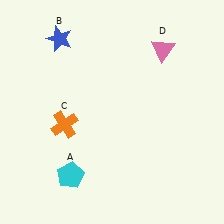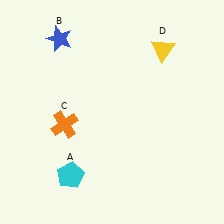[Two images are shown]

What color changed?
The triangle (D) changed from pink in Image 1 to yellow in Image 2.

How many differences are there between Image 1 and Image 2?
There is 1 difference between the two images.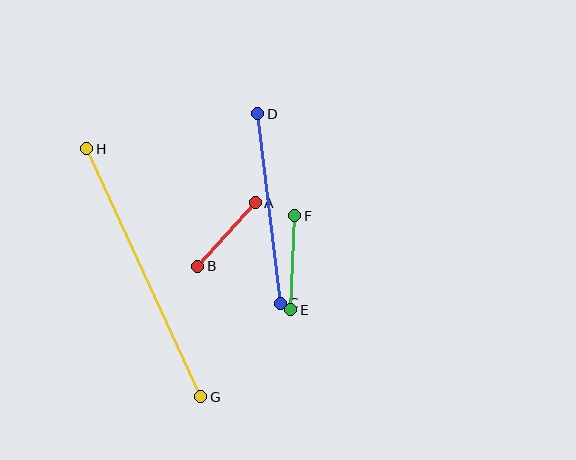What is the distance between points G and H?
The distance is approximately 273 pixels.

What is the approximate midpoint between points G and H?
The midpoint is at approximately (144, 273) pixels.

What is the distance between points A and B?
The distance is approximately 86 pixels.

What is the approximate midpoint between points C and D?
The midpoint is at approximately (269, 209) pixels.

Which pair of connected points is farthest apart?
Points G and H are farthest apart.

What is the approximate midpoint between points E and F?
The midpoint is at approximately (293, 263) pixels.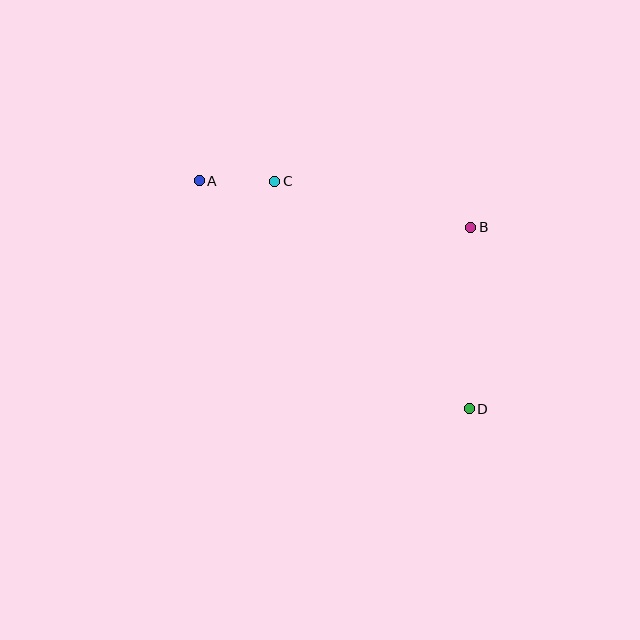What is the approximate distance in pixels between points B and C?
The distance between B and C is approximately 201 pixels.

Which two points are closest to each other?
Points A and C are closest to each other.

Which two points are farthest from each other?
Points A and D are farthest from each other.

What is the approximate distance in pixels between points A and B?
The distance between A and B is approximately 275 pixels.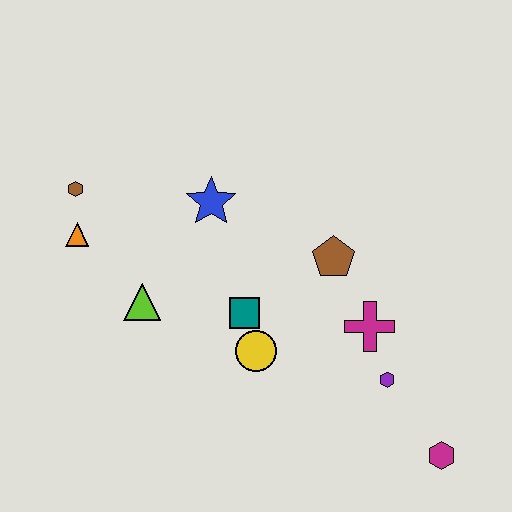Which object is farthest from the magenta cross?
The brown hexagon is farthest from the magenta cross.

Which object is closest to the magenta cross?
The purple hexagon is closest to the magenta cross.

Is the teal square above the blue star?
No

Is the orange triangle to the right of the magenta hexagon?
No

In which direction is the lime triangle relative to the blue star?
The lime triangle is below the blue star.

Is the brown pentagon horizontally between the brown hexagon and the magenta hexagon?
Yes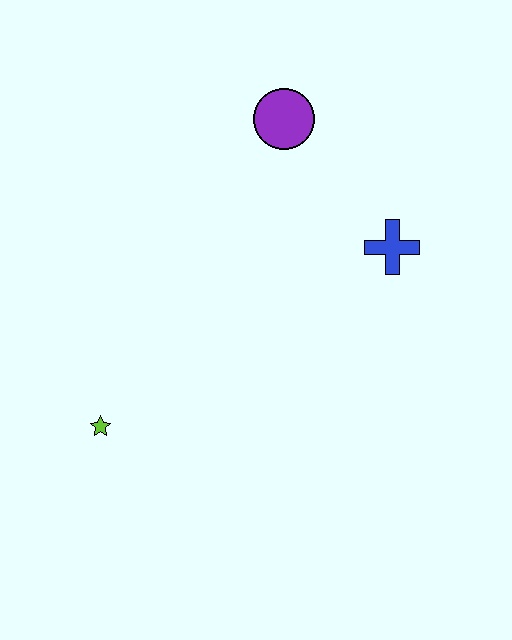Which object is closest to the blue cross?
The purple circle is closest to the blue cross.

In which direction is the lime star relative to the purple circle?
The lime star is below the purple circle.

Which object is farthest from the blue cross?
The lime star is farthest from the blue cross.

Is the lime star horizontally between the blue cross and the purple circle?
No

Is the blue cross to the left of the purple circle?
No